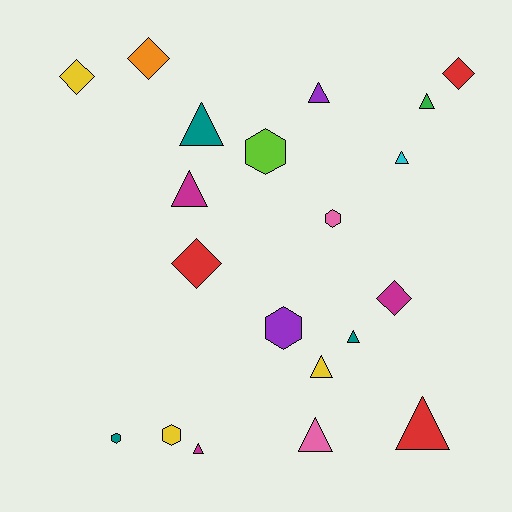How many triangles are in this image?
There are 10 triangles.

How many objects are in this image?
There are 20 objects.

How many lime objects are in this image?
There is 1 lime object.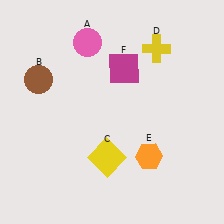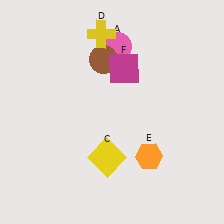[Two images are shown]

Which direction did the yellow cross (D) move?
The yellow cross (D) moved left.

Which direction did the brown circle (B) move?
The brown circle (B) moved right.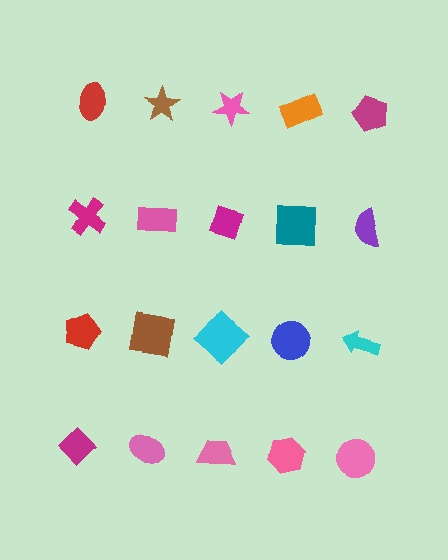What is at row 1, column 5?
A magenta pentagon.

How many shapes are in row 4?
5 shapes.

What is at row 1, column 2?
A brown star.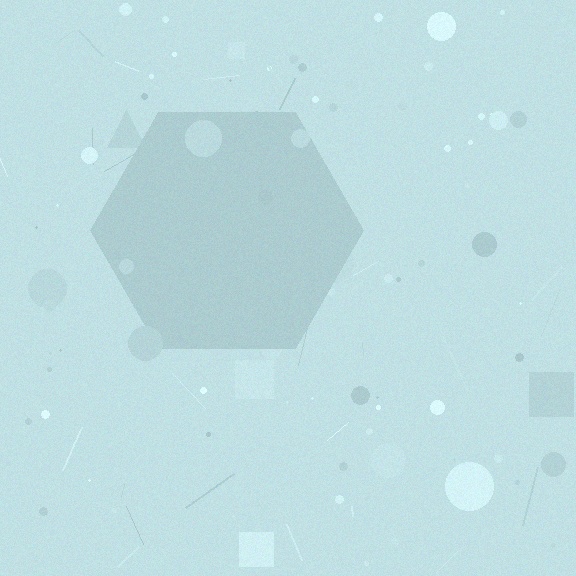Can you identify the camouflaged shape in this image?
The camouflaged shape is a hexagon.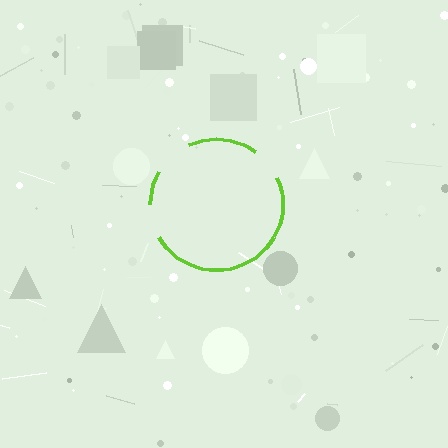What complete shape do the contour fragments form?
The contour fragments form a circle.